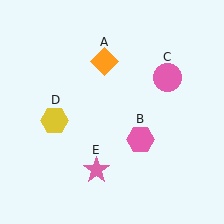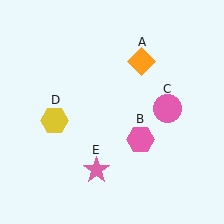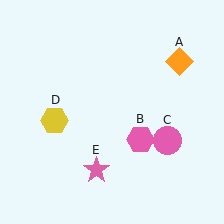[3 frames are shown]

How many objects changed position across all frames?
2 objects changed position: orange diamond (object A), pink circle (object C).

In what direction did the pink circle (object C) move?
The pink circle (object C) moved down.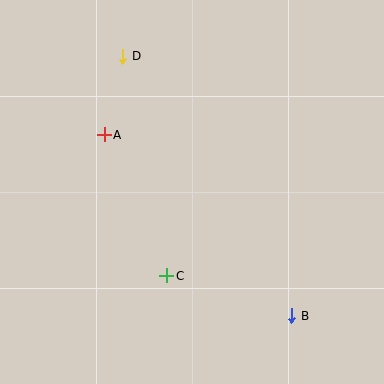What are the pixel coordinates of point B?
Point B is at (292, 316).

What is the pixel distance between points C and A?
The distance between C and A is 155 pixels.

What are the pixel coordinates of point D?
Point D is at (123, 56).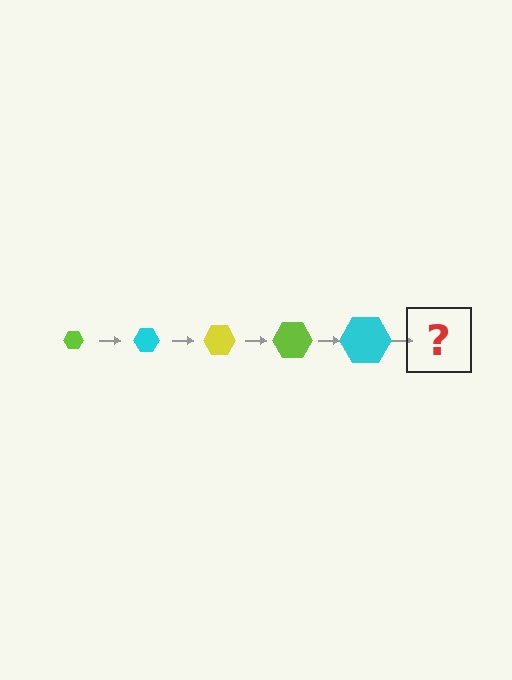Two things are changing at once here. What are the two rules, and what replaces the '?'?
The two rules are that the hexagon grows larger each step and the color cycles through lime, cyan, and yellow. The '?' should be a yellow hexagon, larger than the previous one.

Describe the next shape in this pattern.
It should be a yellow hexagon, larger than the previous one.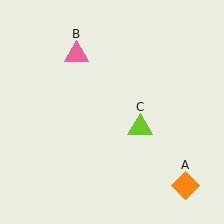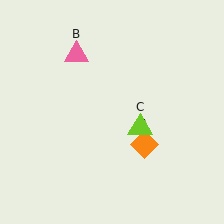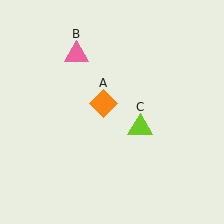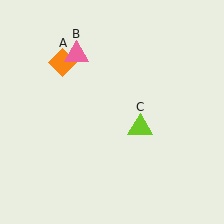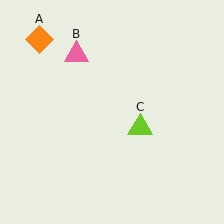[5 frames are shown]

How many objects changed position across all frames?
1 object changed position: orange diamond (object A).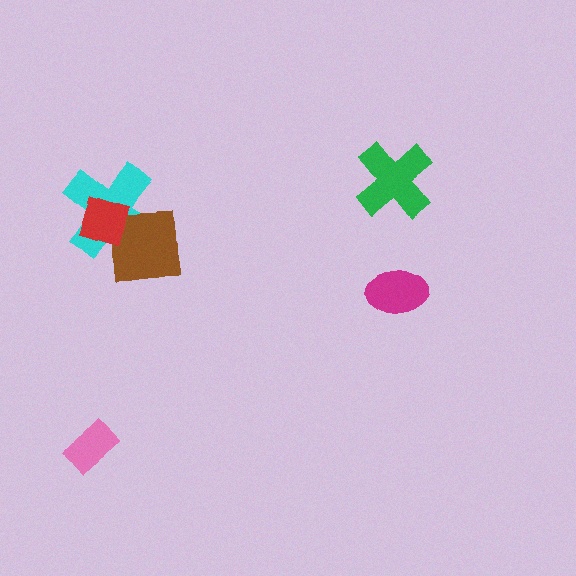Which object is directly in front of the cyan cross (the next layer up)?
The brown square is directly in front of the cyan cross.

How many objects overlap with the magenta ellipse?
0 objects overlap with the magenta ellipse.